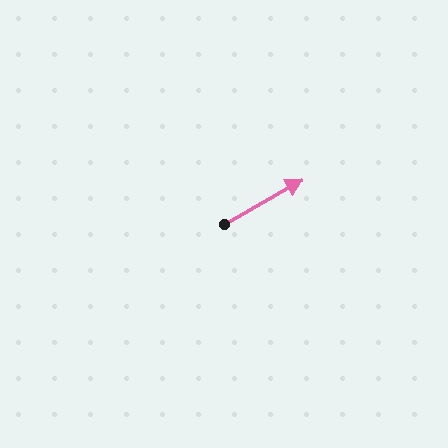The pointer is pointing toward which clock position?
Roughly 2 o'clock.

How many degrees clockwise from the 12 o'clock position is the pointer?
Approximately 60 degrees.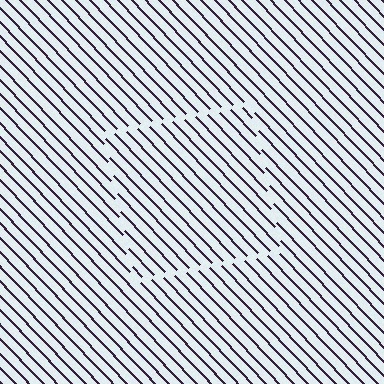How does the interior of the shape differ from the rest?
The interior of the shape contains the same grating, shifted by half a period — the contour is defined by the phase discontinuity where line-ends from the inner and outer gratings abut.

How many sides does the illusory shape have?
4 sides — the line-ends trace a square.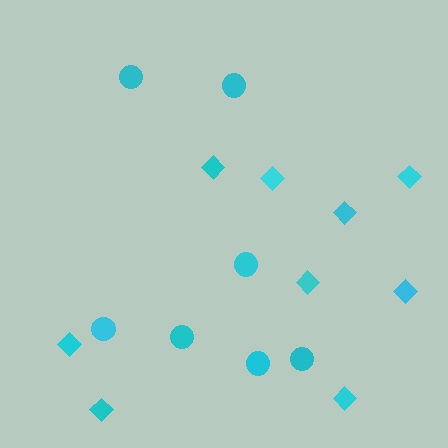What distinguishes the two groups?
There are 2 groups: one group of circles (7) and one group of diamonds (9).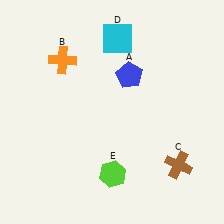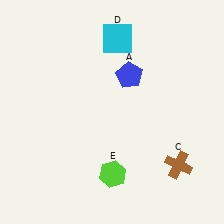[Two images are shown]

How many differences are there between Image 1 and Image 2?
There is 1 difference between the two images.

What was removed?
The orange cross (B) was removed in Image 2.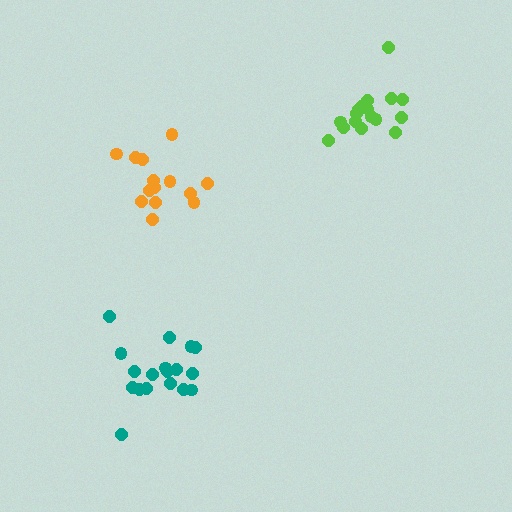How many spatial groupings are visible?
There are 3 spatial groupings.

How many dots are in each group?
Group 1: 18 dots, Group 2: 17 dots, Group 3: 14 dots (49 total).